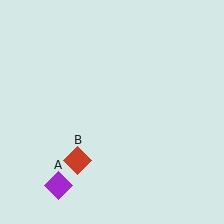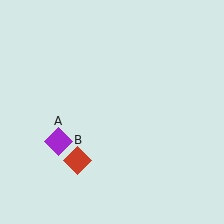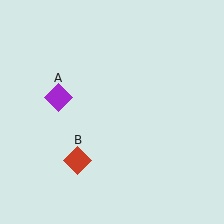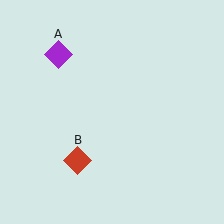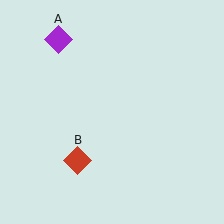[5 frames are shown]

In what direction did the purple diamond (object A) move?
The purple diamond (object A) moved up.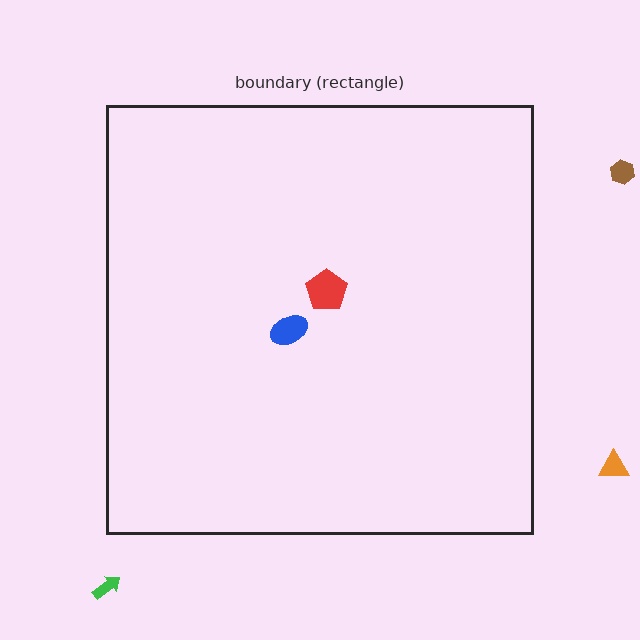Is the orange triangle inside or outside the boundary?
Outside.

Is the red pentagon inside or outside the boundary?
Inside.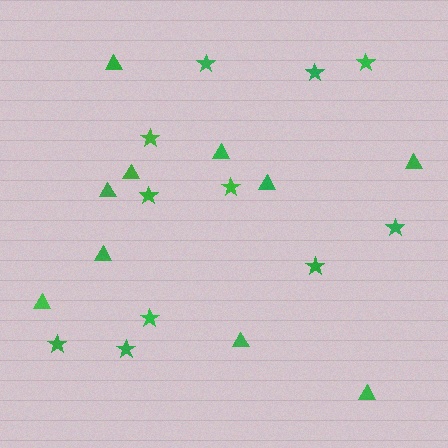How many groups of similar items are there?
There are 2 groups: one group of triangles (10) and one group of stars (11).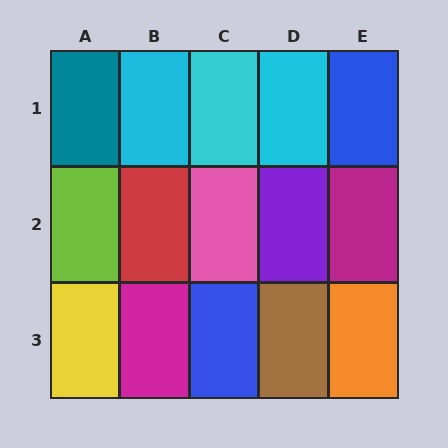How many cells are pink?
1 cell is pink.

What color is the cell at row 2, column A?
Lime.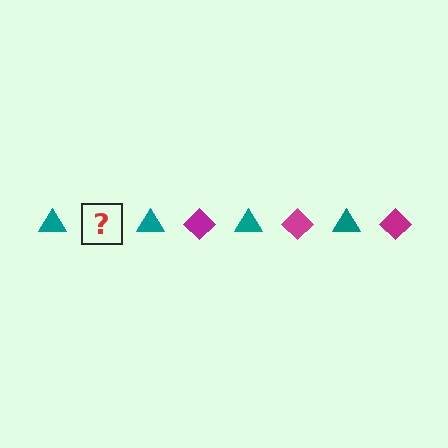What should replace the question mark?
The question mark should be replaced with a magenta diamond.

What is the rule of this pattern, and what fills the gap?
The rule is that the pattern alternates between teal triangle and magenta diamond. The gap should be filled with a magenta diamond.